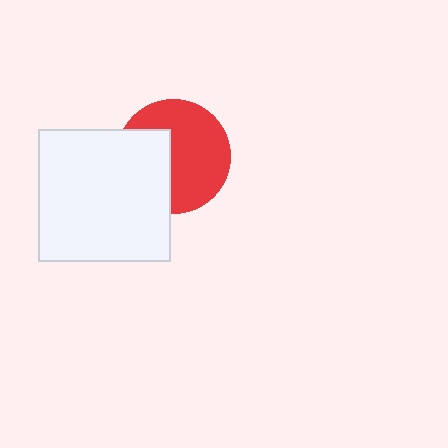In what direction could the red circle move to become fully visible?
The red circle could move right. That would shift it out from behind the white square entirely.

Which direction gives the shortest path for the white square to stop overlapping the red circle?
Moving left gives the shortest separation.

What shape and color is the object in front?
The object in front is a white square.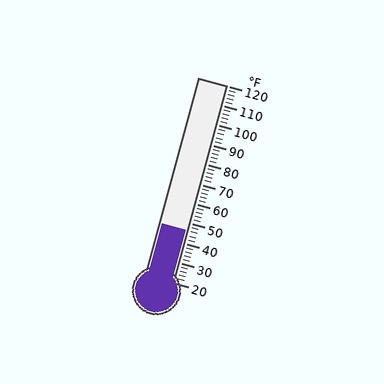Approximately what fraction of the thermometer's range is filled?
The thermometer is filled to approximately 25% of its range.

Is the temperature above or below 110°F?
The temperature is below 110°F.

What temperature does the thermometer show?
The thermometer shows approximately 46°F.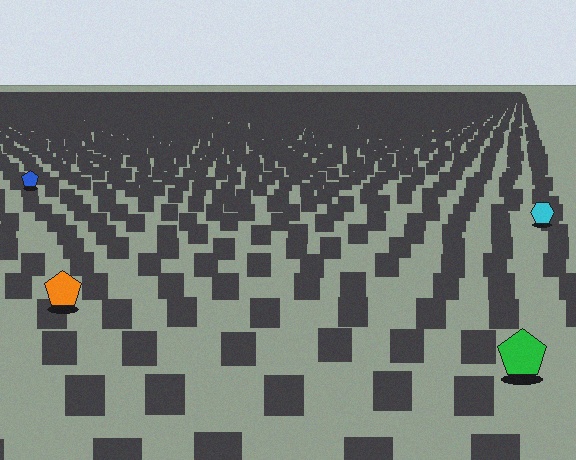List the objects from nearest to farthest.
From nearest to farthest: the green pentagon, the orange pentagon, the cyan hexagon, the blue pentagon.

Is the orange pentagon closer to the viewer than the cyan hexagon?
Yes. The orange pentagon is closer — you can tell from the texture gradient: the ground texture is coarser near it.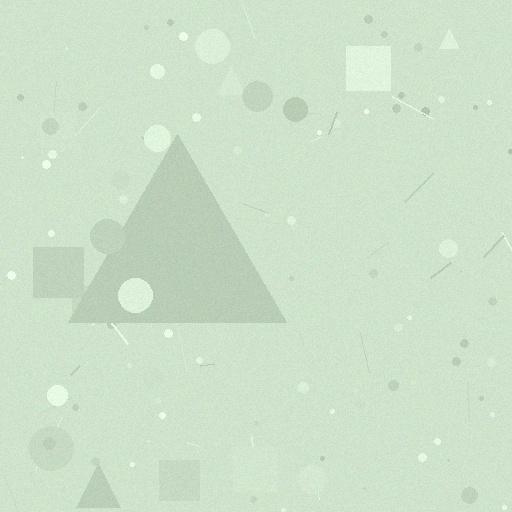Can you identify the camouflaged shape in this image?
The camouflaged shape is a triangle.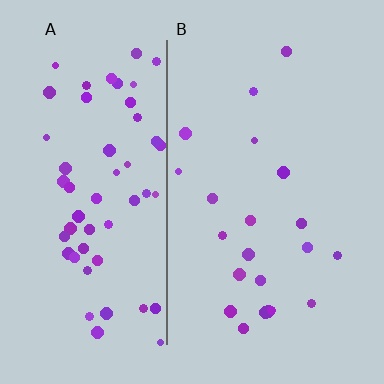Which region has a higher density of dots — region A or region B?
A (the left).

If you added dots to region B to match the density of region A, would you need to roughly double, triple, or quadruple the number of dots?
Approximately triple.